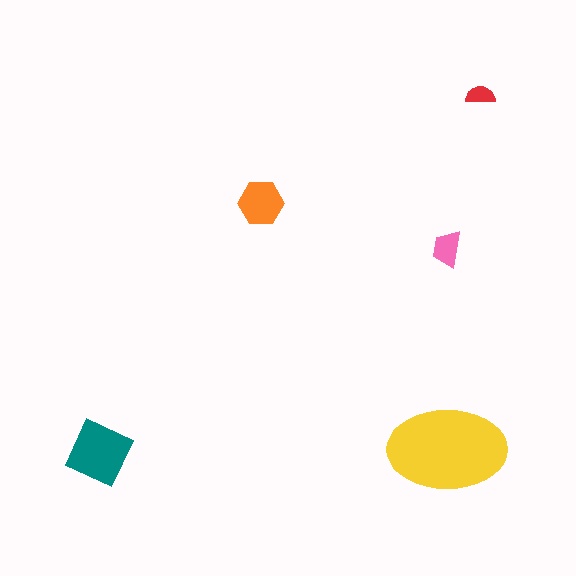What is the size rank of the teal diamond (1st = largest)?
2nd.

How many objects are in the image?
There are 5 objects in the image.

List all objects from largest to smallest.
The yellow ellipse, the teal diamond, the orange hexagon, the pink trapezoid, the red semicircle.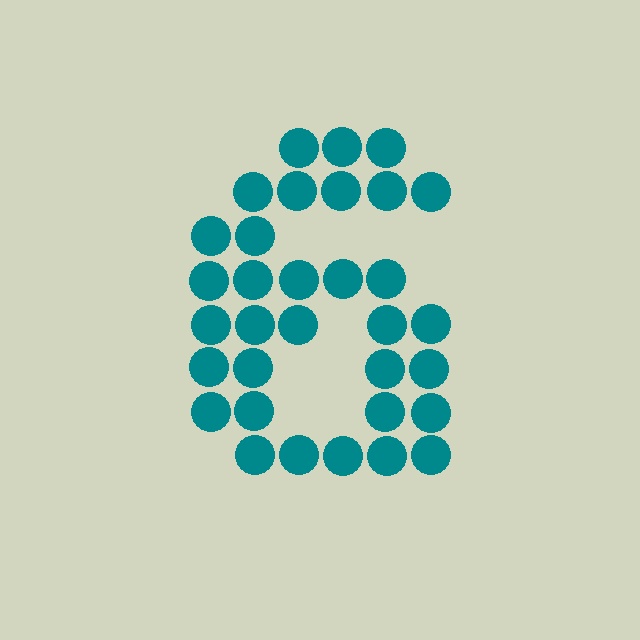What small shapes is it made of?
It is made of small circles.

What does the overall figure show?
The overall figure shows the digit 6.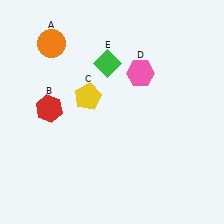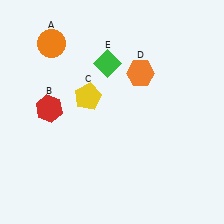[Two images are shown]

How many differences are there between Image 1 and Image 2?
There is 1 difference between the two images.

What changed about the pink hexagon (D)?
In Image 1, D is pink. In Image 2, it changed to orange.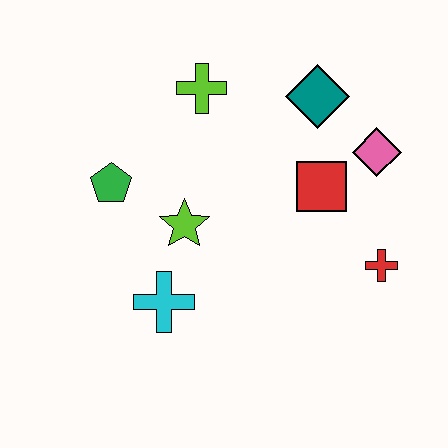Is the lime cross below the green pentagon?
No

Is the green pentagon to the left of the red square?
Yes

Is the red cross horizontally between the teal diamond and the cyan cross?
No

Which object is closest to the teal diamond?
The pink diamond is closest to the teal diamond.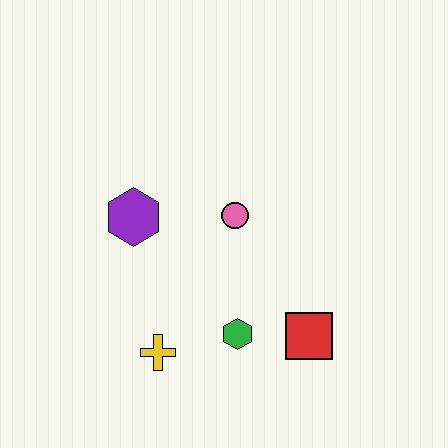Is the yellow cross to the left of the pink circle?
Yes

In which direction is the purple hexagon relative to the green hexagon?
The purple hexagon is above the green hexagon.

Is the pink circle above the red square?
Yes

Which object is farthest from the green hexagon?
The purple hexagon is farthest from the green hexagon.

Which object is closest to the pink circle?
The purple hexagon is closest to the pink circle.